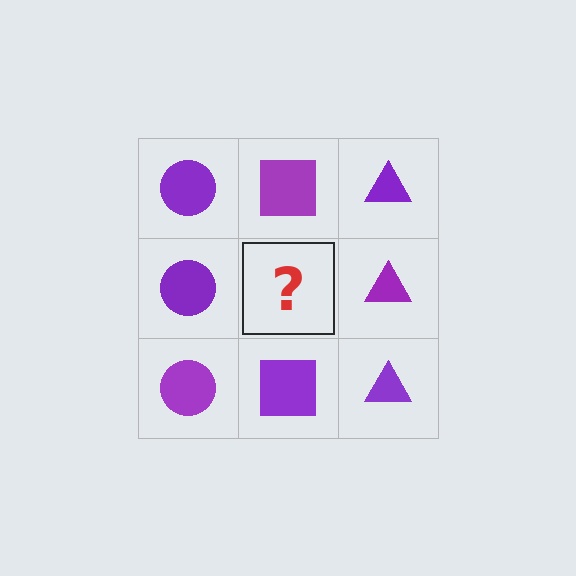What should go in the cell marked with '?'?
The missing cell should contain a purple square.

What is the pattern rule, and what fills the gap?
The rule is that each column has a consistent shape. The gap should be filled with a purple square.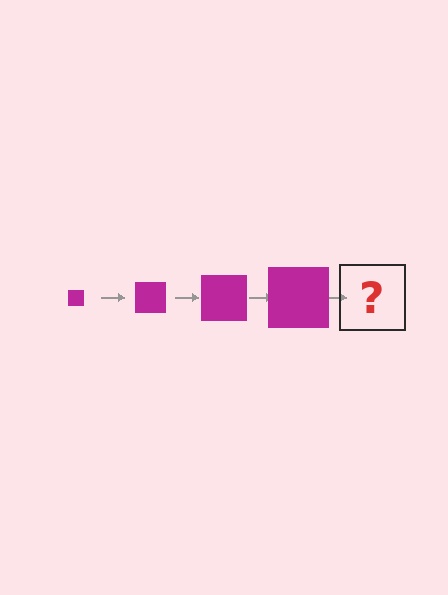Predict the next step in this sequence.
The next step is a magenta square, larger than the previous one.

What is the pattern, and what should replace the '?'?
The pattern is that the square gets progressively larger each step. The '?' should be a magenta square, larger than the previous one.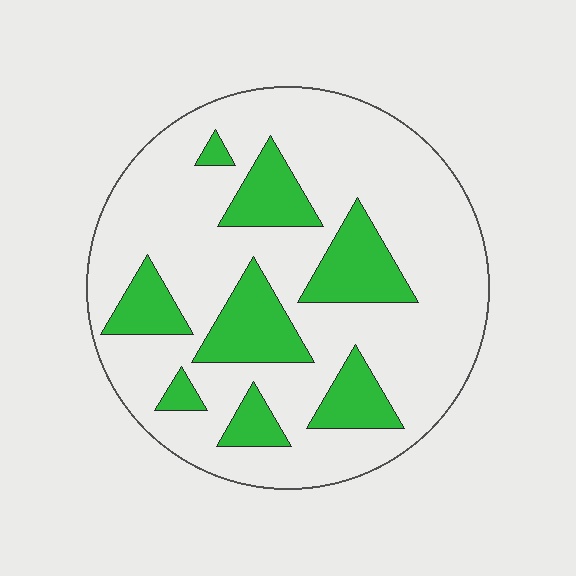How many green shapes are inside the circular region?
8.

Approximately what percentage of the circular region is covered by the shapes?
Approximately 25%.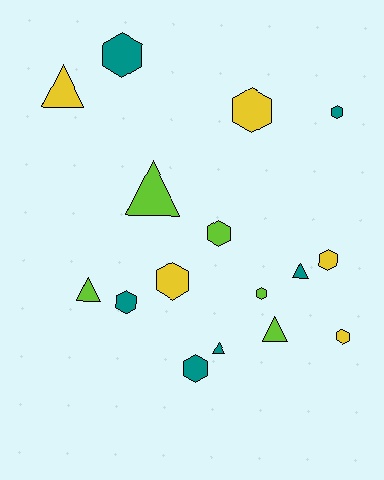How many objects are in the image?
There are 16 objects.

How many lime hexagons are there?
There are 2 lime hexagons.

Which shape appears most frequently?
Hexagon, with 10 objects.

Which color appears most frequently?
Teal, with 6 objects.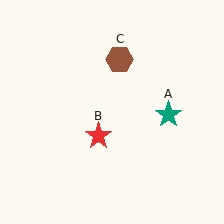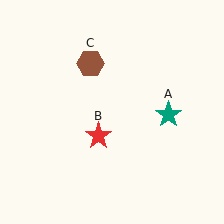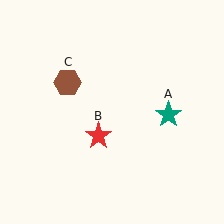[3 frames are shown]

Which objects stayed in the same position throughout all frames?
Teal star (object A) and red star (object B) remained stationary.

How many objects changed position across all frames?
1 object changed position: brown hexagon (object C).